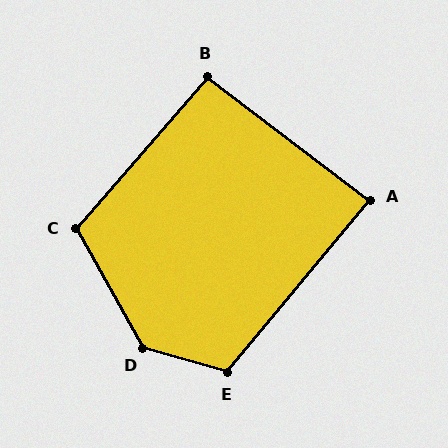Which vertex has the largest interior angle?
D, at approximately 135 degrees.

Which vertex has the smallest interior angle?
A, at approximately 87 degrees.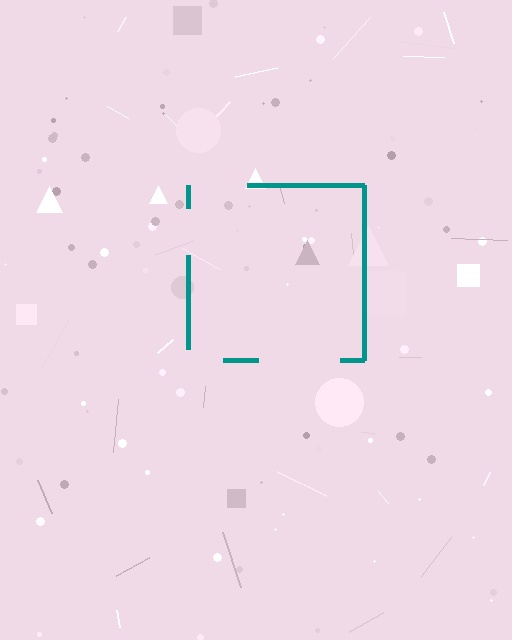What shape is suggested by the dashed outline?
The dashed outline suggests a square.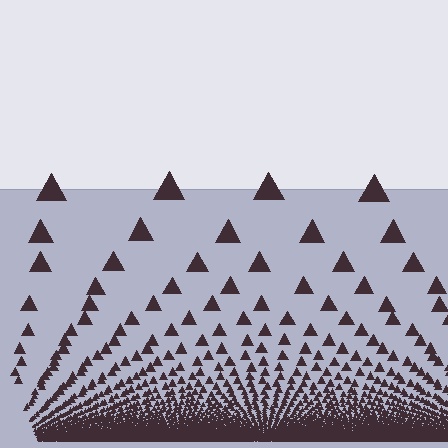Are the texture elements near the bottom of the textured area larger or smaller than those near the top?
Smaller. The gradient is inverted — elements near the bottom are smaller and denser.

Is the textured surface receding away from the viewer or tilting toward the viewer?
The surface appears to tilt toward the viewer. Texture elements get larger and sparser toward the top.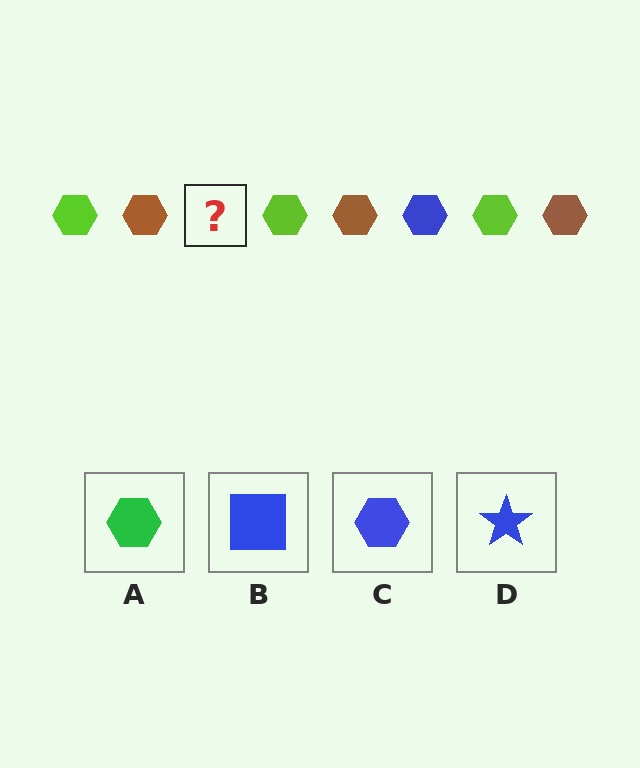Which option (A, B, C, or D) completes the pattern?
C.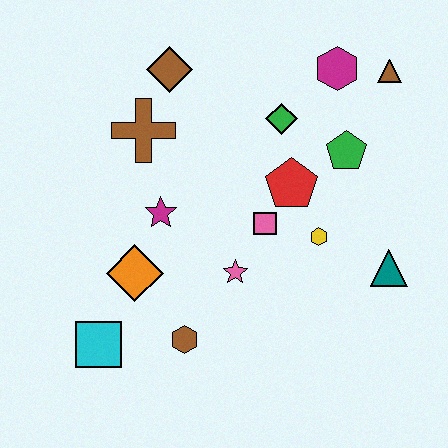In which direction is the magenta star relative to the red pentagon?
The magenta star is to the left of the red pentagon.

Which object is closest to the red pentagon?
The pink square is closest to the red pentagon.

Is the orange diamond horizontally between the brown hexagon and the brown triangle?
No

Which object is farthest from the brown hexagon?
The brown triangle is farthest from the brown hexagon.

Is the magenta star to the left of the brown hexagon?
Yes